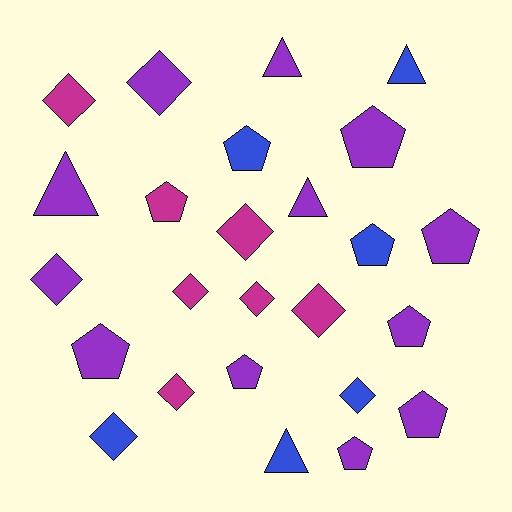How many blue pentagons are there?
There are 2 blue pentagons.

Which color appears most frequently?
Purple, with 12 objects.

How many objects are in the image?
There are 25 objects.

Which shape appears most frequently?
Diamond, with 10 objects.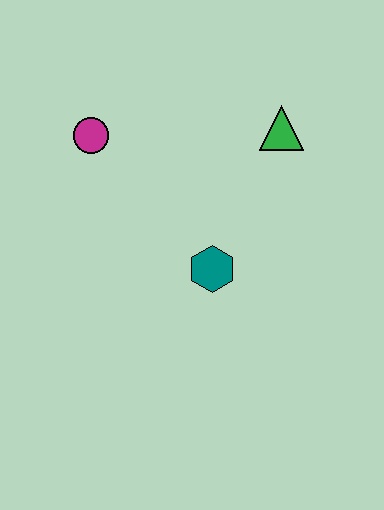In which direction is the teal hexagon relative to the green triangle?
The teal hexagon is below the green triangle.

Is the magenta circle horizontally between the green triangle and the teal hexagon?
No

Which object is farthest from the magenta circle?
The green triangle is farthest from the magenta circle.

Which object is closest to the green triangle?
The teal hexagon is closest to the green triangle.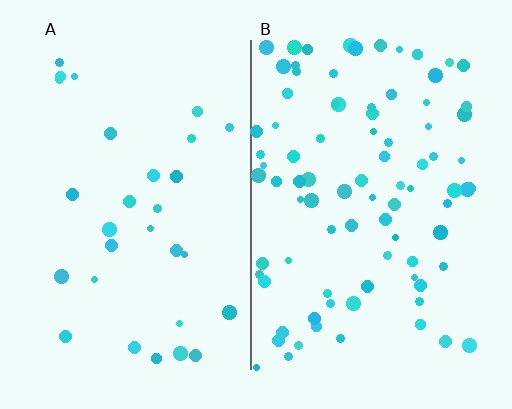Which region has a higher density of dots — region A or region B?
B (the right).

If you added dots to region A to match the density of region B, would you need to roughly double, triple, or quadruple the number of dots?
Approximately triple.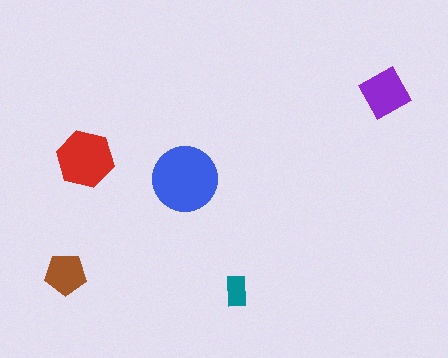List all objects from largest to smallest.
The blue circle, the red hexagon, the purple diamond, the brown pentagon, the teal rectangle.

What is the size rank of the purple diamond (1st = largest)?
3rd.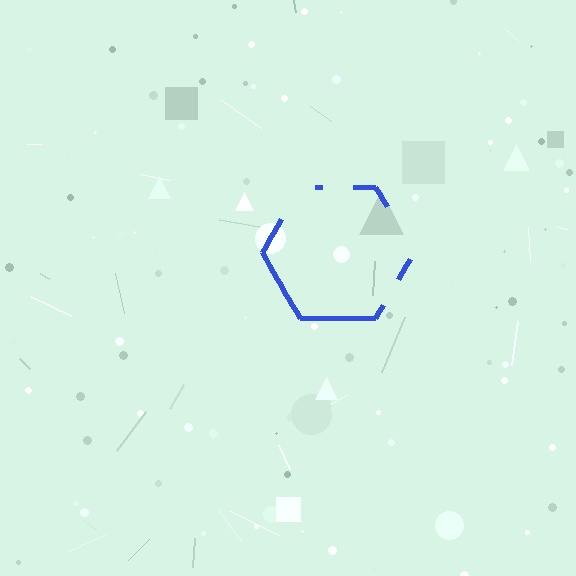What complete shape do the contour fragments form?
The contour fragments form a hexagon.